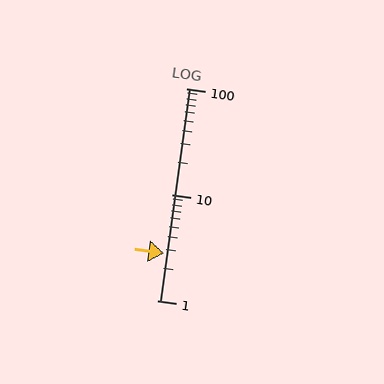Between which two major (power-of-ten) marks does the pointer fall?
The pointer is between 1 and 10.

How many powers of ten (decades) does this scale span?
The scale spans 2 decades, from 1 to 100.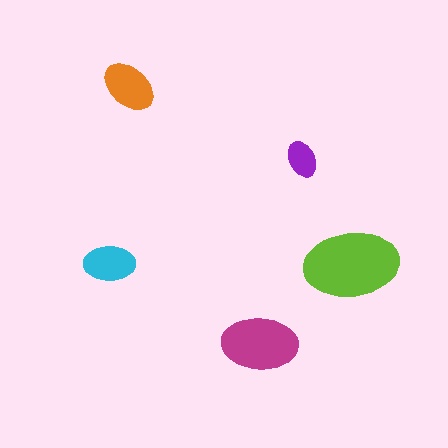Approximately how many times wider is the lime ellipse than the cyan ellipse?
About 2 times wider.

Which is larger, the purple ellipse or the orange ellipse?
The orange one.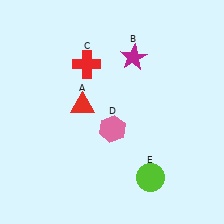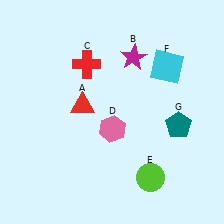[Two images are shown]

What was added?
A cyan square (F), a teal pentagon (G) were added in Image 2.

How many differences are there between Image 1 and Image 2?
There are 2 differences between the two images.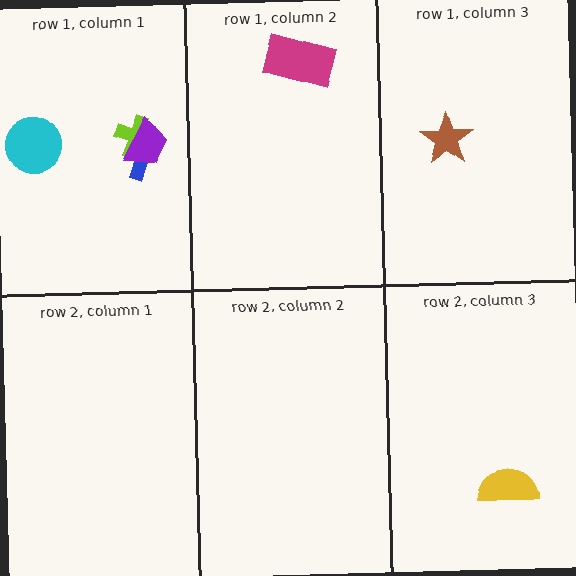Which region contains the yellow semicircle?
The row 2, column 3 region.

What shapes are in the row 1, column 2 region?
The magenta rectangle.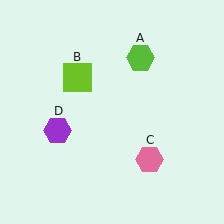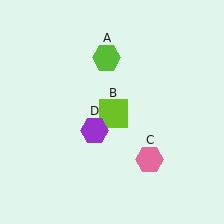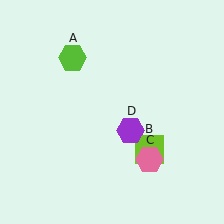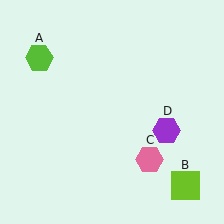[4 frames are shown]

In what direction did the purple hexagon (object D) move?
The purple hexagon (object D) moved right.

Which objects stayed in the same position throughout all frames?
Pink hexagon (object C) remained stationary.